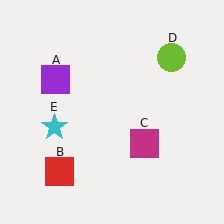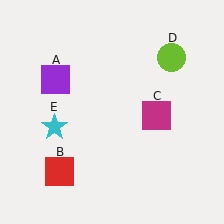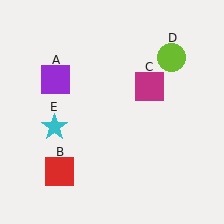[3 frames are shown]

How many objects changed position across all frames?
1 object changed position: magenta square (object C).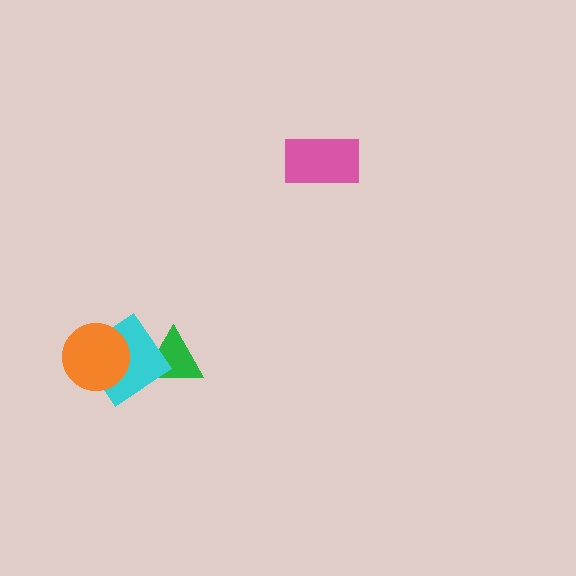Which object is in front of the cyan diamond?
The orange circle is in front of the cyan diamond.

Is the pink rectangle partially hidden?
No, no other shape covers it.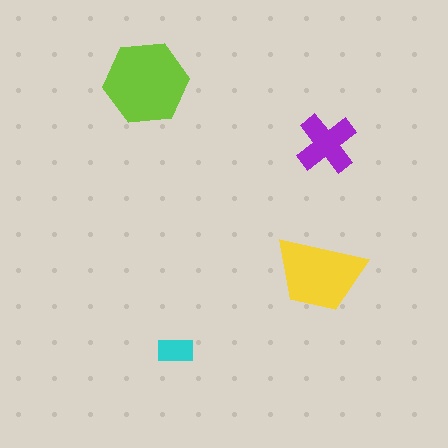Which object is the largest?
The lime hexagon.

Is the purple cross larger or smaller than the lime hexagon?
Smaller.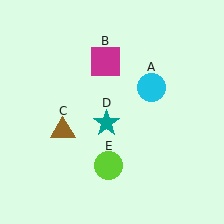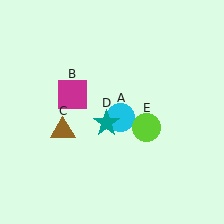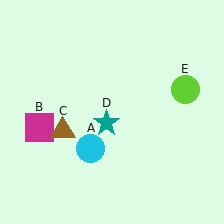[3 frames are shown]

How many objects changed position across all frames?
3 objects changed position: cyan circle (object A), magenta square (object B), lime circle (object E).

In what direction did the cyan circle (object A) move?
The cyan circle (object A) moved down and to the left.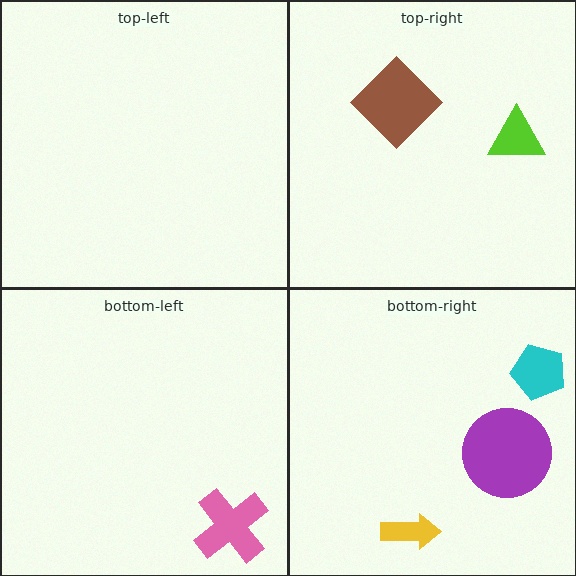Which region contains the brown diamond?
The top-right region.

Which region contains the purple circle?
The bottom-right region.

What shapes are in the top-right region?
The lime triangle, the brown diamond.